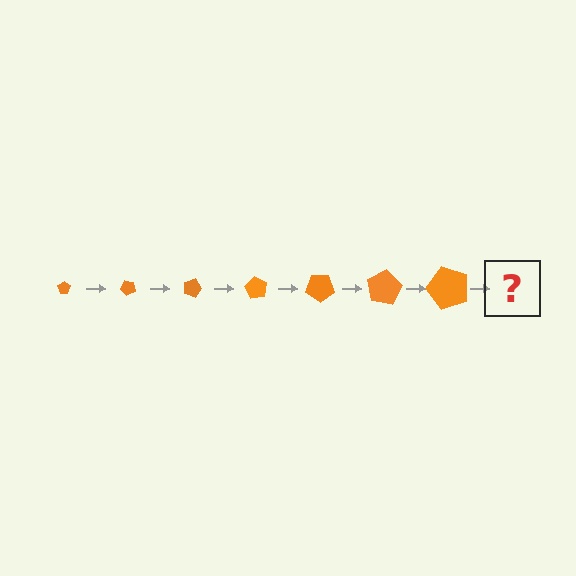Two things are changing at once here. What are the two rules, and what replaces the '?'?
The two rules are that the pentagon grows larger each step and it rotates 45 degrees each step. The '?' should be a pentagon, larger than the previous one and rotated 315 degrees from the start.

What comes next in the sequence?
The next element should be a pentagon, larger than the previous one and rotated 315 degrees from the start.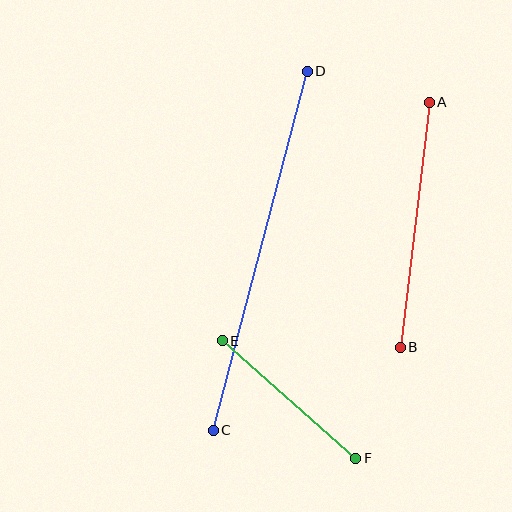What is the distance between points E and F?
The distance is approximately 178 pixels.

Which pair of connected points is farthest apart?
Points C and D are farthest apart.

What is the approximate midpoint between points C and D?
The midpoint is at approximately (260, 251) pixels.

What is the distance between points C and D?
The distance is approximately 371 pixels.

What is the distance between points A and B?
The distance is approximately 247 pixels.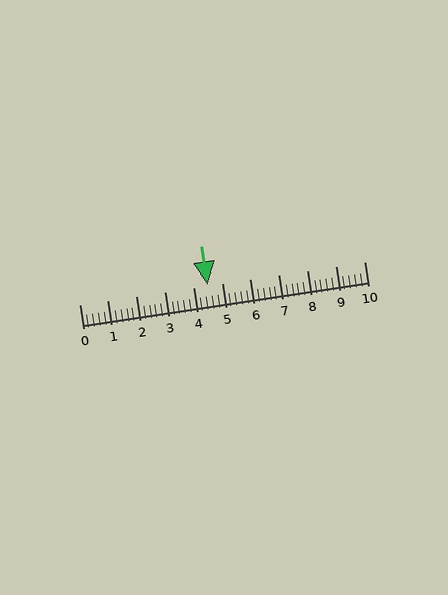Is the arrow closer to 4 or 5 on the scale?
The arrow is closer to 5.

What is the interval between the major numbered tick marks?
The major tick marks are spaced 1 units apart.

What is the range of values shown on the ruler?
The ruler shows values from 0 to 10.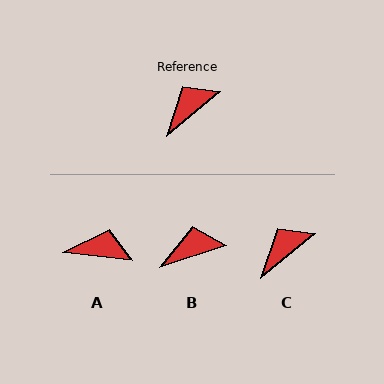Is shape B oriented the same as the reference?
No, it is off by about 22 degrees.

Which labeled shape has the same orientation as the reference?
C.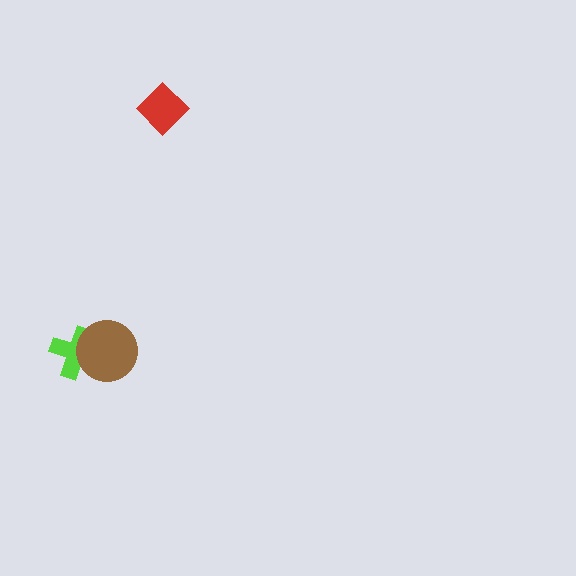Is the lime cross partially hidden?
Yes, it is partially covered by another shape.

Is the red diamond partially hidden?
No, no other shape covers it.